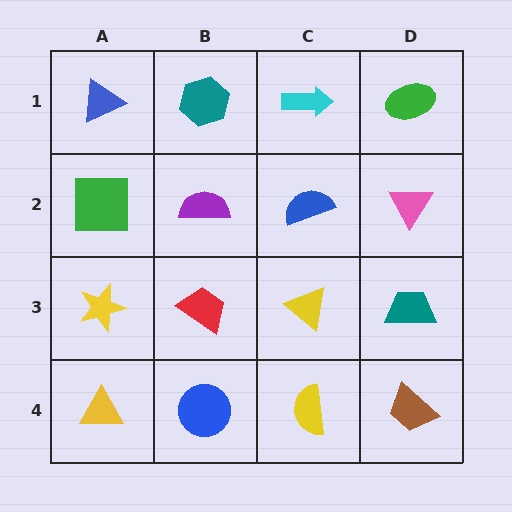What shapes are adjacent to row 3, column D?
A pink triangle (row 2, column D), a brown trapezoid (row 4, column D), a yellow triangle (row 3, column C).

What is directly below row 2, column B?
A red trapezoid.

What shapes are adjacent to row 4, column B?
A red trapezoid (row 3, column B), a yellow triangle (row 4, column A), a yellow semicircle (row 4, column C).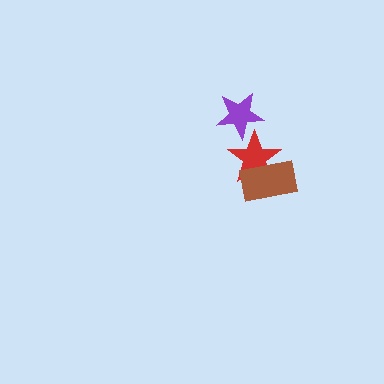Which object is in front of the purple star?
The red star is in front of the purple star.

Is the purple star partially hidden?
Yes, it is partially covered by another shape.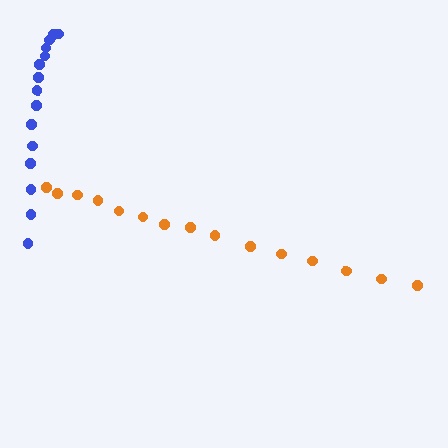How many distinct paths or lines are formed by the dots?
There are 2 distinct paths.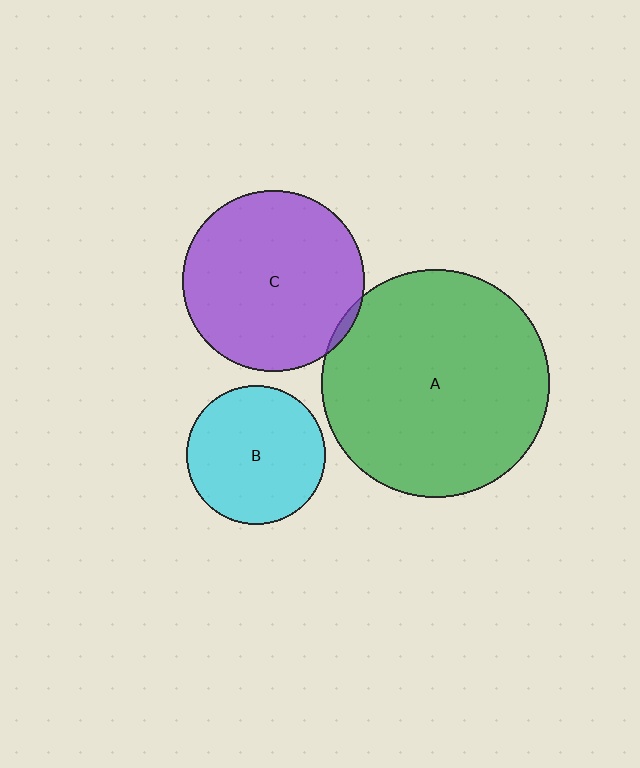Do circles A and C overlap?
Yes.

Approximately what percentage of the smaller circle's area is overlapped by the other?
Approximately 5%.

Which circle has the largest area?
Circle A (green).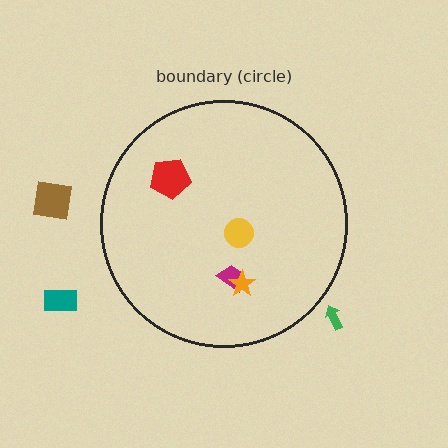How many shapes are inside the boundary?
4 inside, 3 outside.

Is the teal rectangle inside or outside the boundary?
Outside.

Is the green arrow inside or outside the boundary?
Outside.